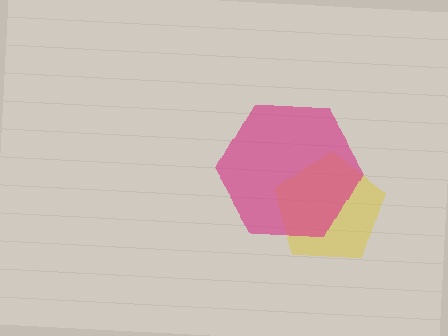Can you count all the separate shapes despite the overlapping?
Yes, there are 2 separate shapes.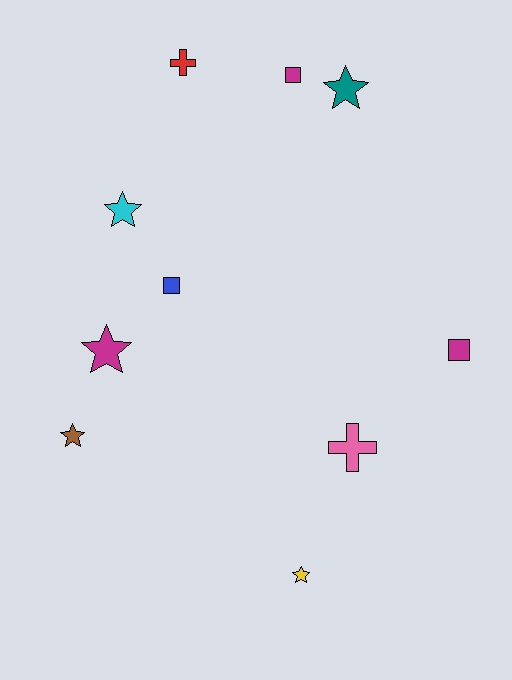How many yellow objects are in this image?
There is 1 yellow object.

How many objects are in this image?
There are 10 objects.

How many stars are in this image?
There are 5 stars.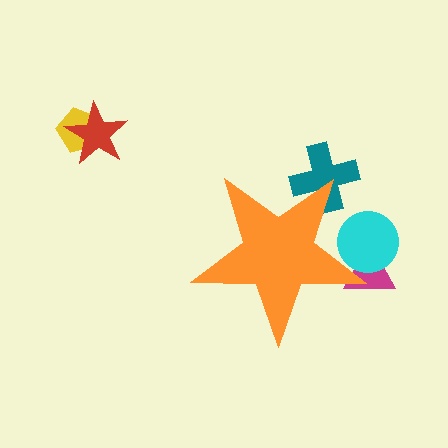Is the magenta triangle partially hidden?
Yes, the magenta triangle is partially hidden behind the orange star.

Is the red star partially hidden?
No, the red star is fully visible.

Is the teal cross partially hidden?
Yes, the teal cross is partially hidden behind the orange star.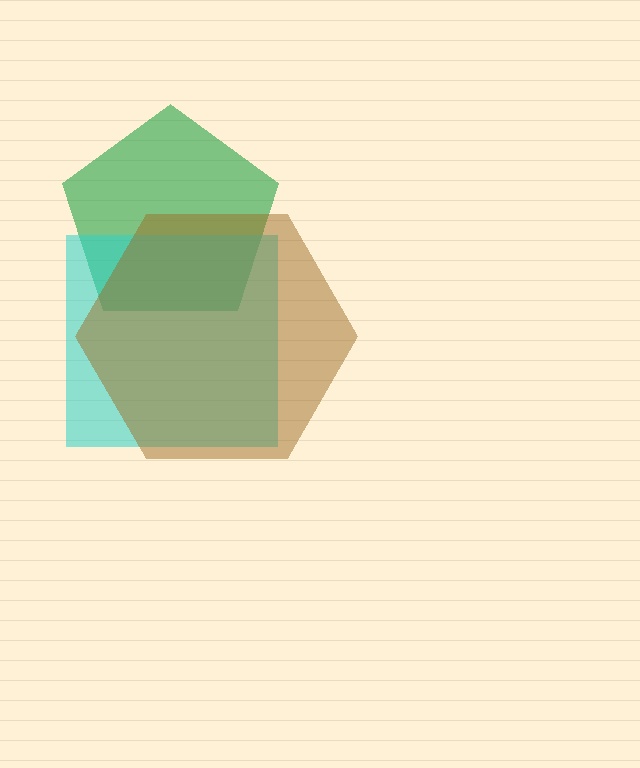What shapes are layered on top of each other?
The layered shapes are: a green pentagon, a cyan square, a brown hexagon.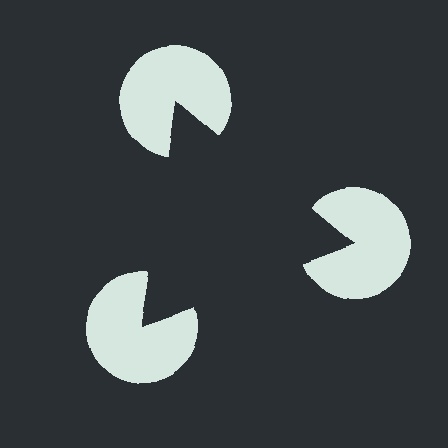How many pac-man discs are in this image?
There are 3 — one at each vertex of the illusory triangle.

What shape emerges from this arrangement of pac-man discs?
An illusory triangle — its edges are inferred from the aligned wedge cuts in the pac-man discs, not physically drawn.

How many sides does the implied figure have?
3 sides.